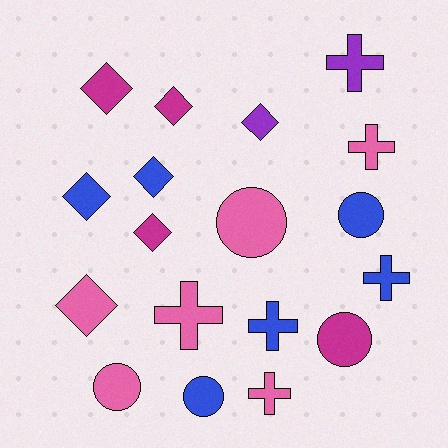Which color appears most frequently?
Pink, with 6 objects.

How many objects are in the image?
There are 18 objects.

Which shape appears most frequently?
Diamond, with 7 objects.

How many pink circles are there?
There are 2 pink circles.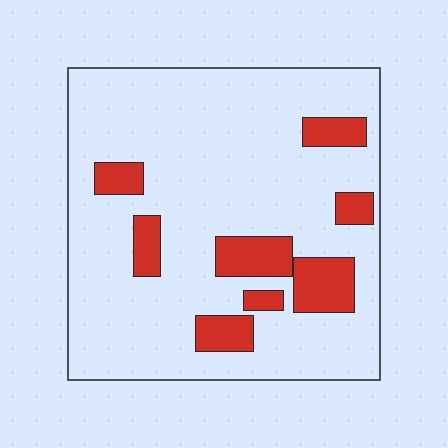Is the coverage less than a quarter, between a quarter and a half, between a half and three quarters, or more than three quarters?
Less than a quarter.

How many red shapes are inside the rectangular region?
8.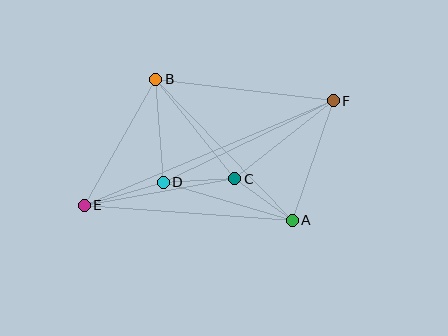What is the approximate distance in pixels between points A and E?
The distance between A and E is approximately 209 pixels.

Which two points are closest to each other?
Points A and C are closest to each other.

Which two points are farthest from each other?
Points E and F are farthest from each other.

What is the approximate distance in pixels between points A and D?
The distance between A and D is approximately 135 pixels.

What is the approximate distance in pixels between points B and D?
The distance between B and D is approximately 103 pixels.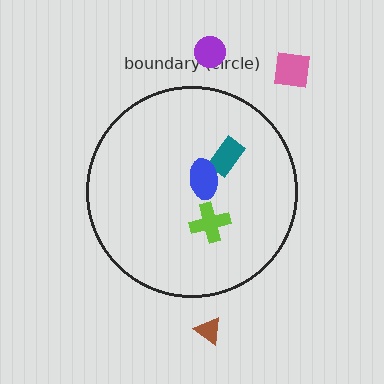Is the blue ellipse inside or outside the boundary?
Inside.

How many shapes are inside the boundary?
3 inside, 3 outside.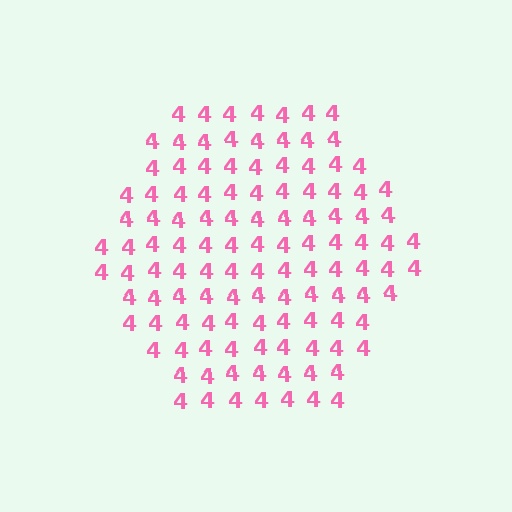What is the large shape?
The large shape is a hexagon.